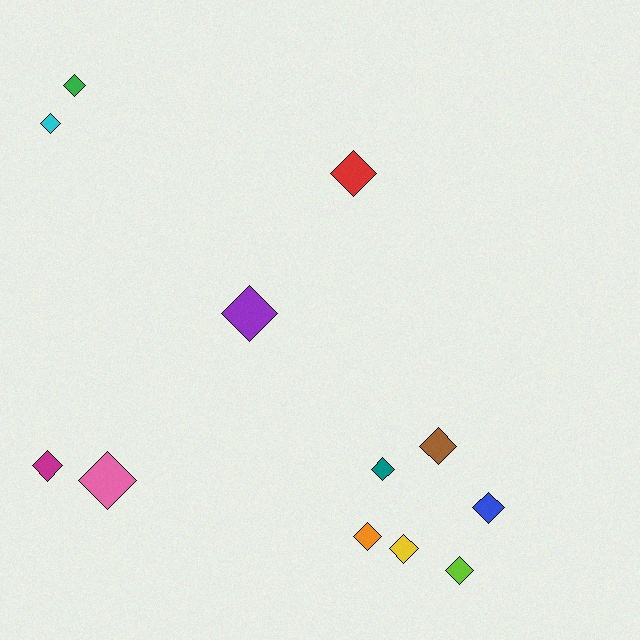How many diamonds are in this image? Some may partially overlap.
There are 12 diamonds.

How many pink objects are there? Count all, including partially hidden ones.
There is 1 pink object.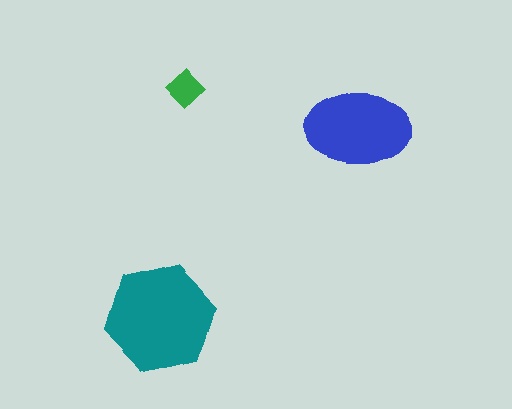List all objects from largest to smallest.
The teal hexagon, the blue ellipse, the green diamond.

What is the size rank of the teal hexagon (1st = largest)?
1st.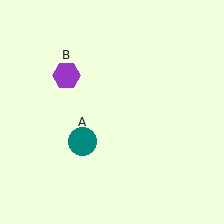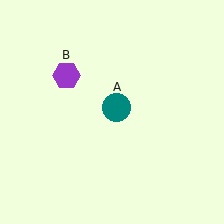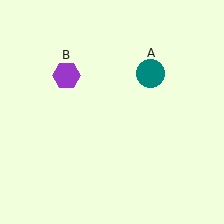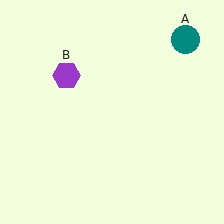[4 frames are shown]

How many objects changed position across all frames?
1 object changed position: teal circle (object A).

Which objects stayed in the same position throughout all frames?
Purple hexagon (object B) remained stationary.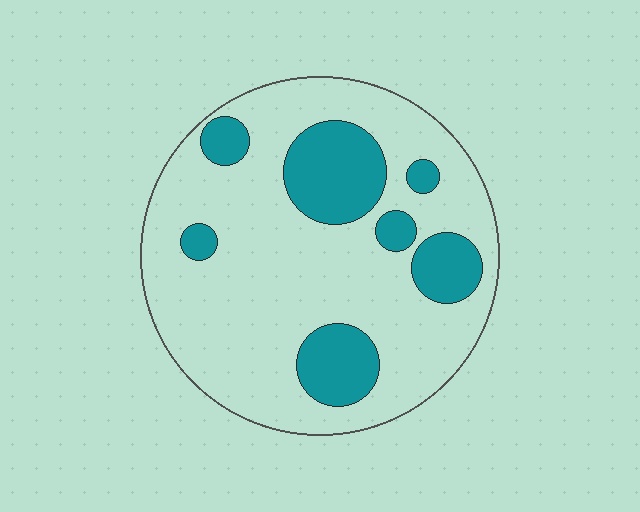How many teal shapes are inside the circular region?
7.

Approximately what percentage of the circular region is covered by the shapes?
Approximately 25%.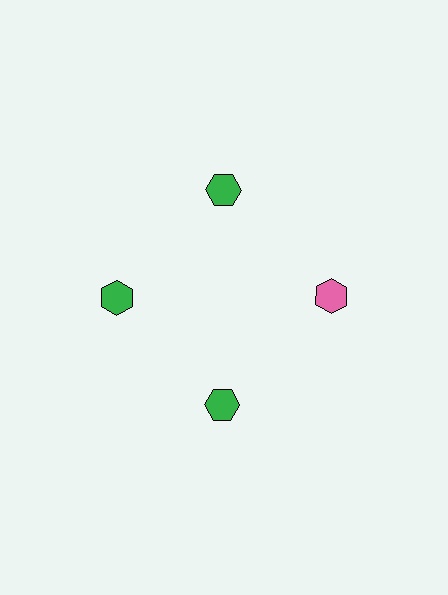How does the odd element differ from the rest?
It has a different color: pink instead of green.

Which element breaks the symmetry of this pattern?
The pink hexagon at roughly the 3 o'clock position breaks the symmetry. All other shapes are green hexagons.